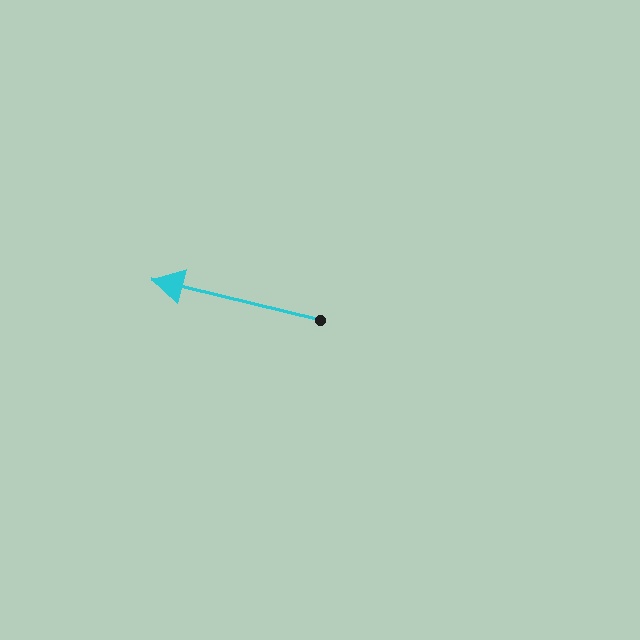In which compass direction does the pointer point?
West.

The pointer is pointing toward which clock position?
Roughly 9 o'clock.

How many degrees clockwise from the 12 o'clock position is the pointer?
Approximately 284 degrees.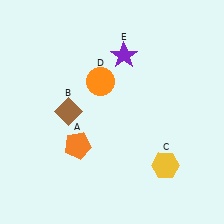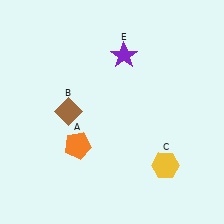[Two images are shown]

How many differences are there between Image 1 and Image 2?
There is 1 difference between the two images.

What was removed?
The orange circle (D) was removed in Image 2.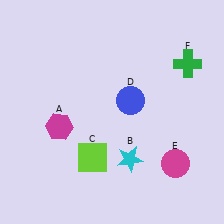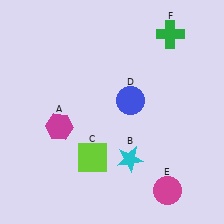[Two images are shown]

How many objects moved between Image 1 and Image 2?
2 objects moved between the two images.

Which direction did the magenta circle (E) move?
The magenta circle (E) moved down.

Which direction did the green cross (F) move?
The green cross (F) moved up.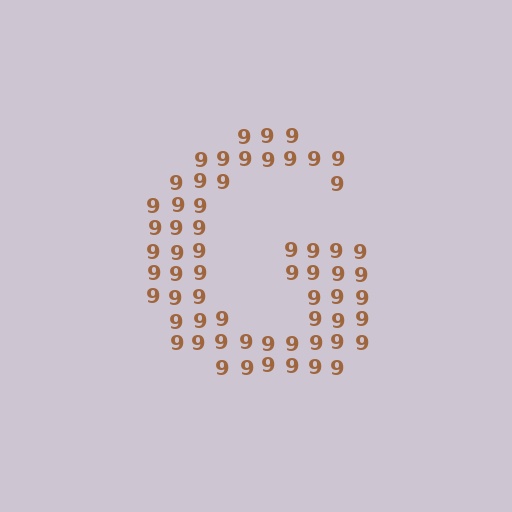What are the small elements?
The small elements are digit 9's.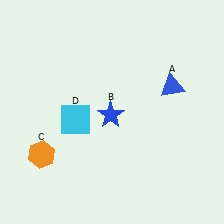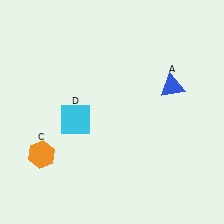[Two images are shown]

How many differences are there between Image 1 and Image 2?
There is 1 difference between the two images.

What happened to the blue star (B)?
The blue star (B) was removed in Image 2. It was in the bottom-left area of Image 1.